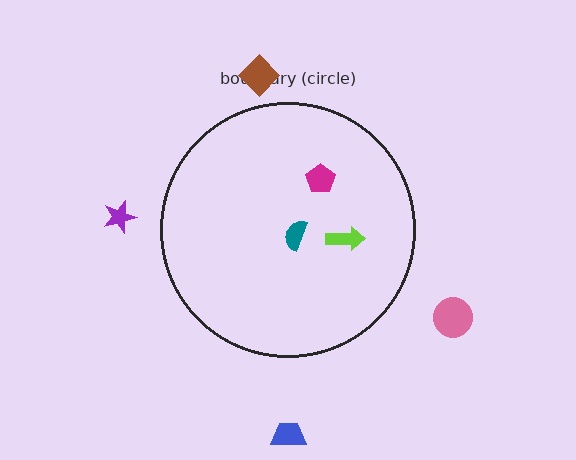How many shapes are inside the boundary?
3 inside, 4 outside.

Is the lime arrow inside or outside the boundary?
Inside.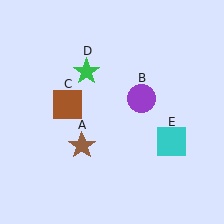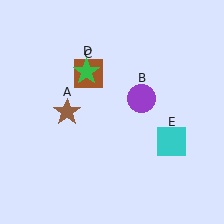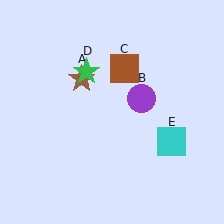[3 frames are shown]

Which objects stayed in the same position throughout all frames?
Purple circle (object B) and green star (object D) and cyan square (object E) remained stationary.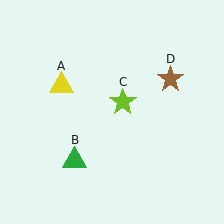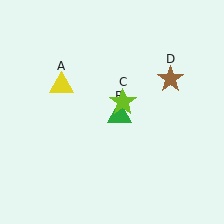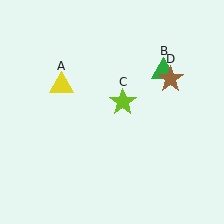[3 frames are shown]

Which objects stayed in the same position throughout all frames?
Yellow triangle (object A) and lime star (object C) and brown star (object D) remained stationary.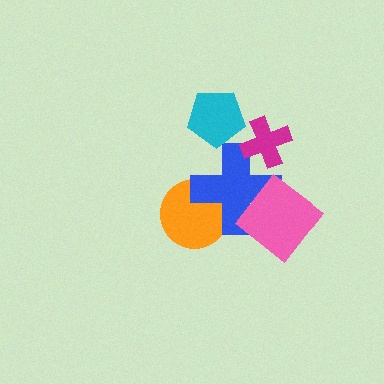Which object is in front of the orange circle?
The blue cross is in front of the orange circle.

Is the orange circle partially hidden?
Yes, it is partially covered by another shape.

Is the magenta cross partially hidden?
No, no other shape covers it.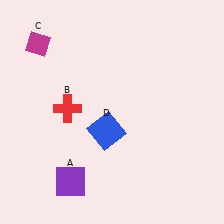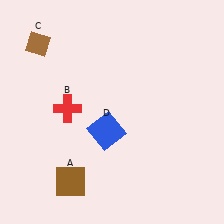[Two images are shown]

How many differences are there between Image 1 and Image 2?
There are 2 differences between the two images.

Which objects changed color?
A changed from purple to brown. C changed from magenta to brown.